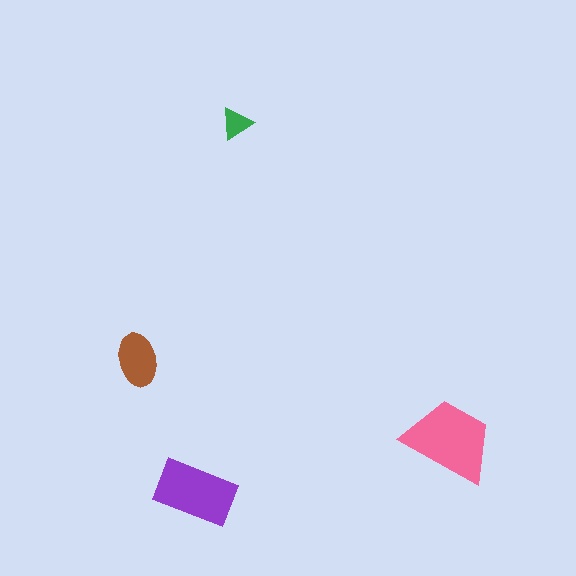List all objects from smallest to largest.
The green triangle, the brown ellipse, the purple rectangle, the pink trapezoid.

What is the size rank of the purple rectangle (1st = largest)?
2nd.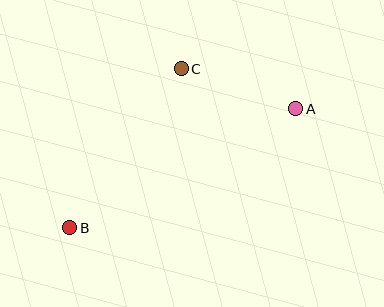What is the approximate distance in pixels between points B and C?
The distance between B and C is approximately 194 pixels.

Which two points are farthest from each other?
Points A and B are farthest from each other.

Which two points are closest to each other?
Points A and C are closest to each other.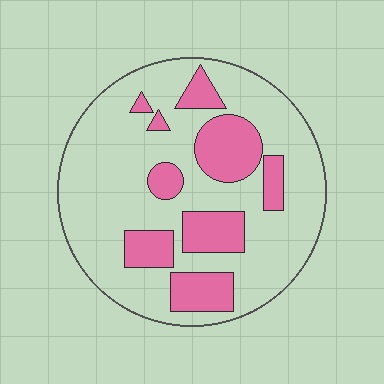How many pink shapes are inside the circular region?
9.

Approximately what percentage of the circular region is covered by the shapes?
Approximately 25%.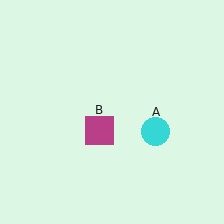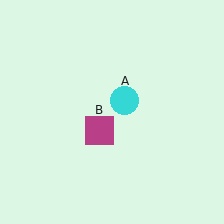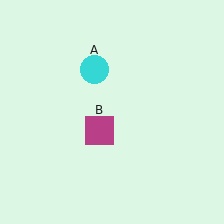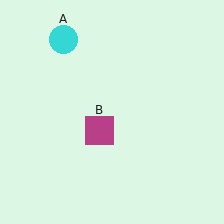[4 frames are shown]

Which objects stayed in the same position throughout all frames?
Magenta square (object B) remained stationary.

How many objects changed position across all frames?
1 object changed position: cyan circle (object A).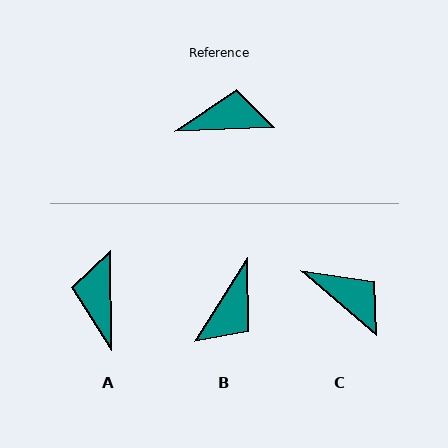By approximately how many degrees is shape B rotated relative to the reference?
Approximately 124 degrees clockwise.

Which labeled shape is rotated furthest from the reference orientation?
B, about 124 degrees away.